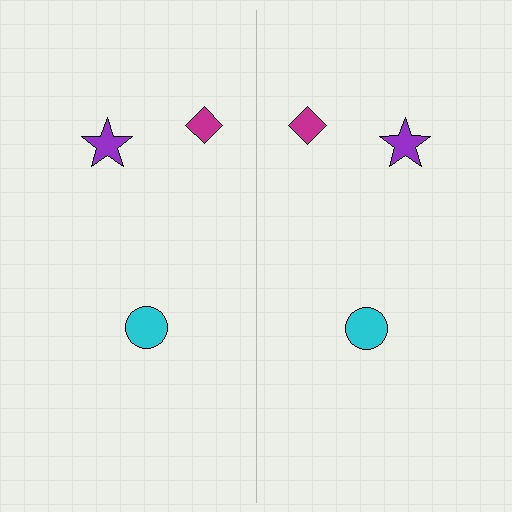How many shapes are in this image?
There are 6 shapes in this image.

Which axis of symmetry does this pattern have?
The pattern has a vertical axis of symmetry running through the center of the image.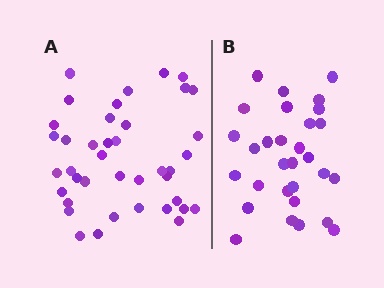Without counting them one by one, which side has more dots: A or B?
Region A (the left region) has more dots.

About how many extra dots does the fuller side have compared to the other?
Region A has roughly 10 or so more dots than region B.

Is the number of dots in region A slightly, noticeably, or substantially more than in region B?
Region A has noticeably more, but not dramatically so. The ratio is roughly 1.3 to 1.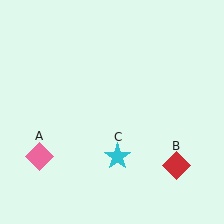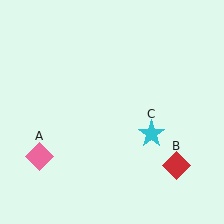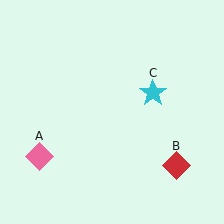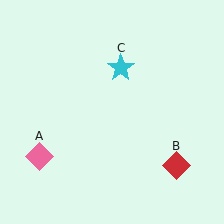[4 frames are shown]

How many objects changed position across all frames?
1 object changed position: cyan star (object C).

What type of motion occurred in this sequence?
The cyan star (object C) rotated counterclockwise around the center of the scene.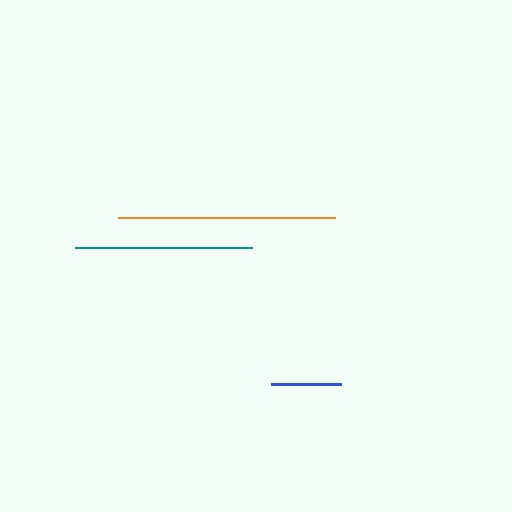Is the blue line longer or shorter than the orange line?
The orange line is longer than the blue line.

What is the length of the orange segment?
The orange segment is approximately 217 pixels long.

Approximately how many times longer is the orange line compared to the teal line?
The orange line is approximately 1.2 times the length of the teal line.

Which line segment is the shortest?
The blue line is the shortest at approximately 70 pixels.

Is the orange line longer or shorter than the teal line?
The orange line is longer than the teal line.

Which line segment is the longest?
The orange line is the longest at approximately 217 pixels.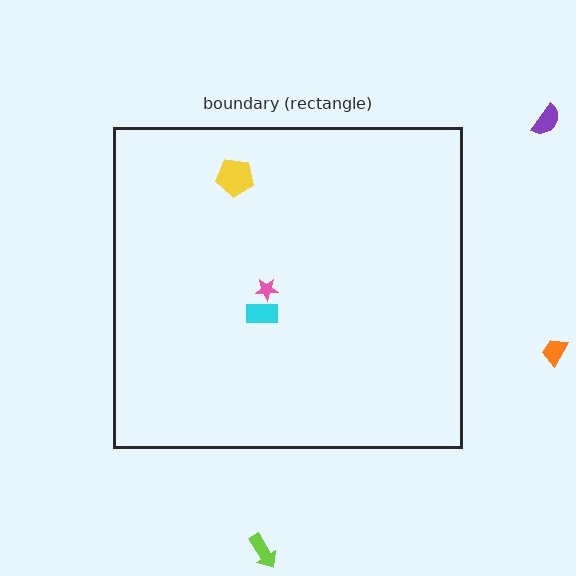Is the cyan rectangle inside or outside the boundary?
Inside.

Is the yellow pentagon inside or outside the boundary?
Inside.